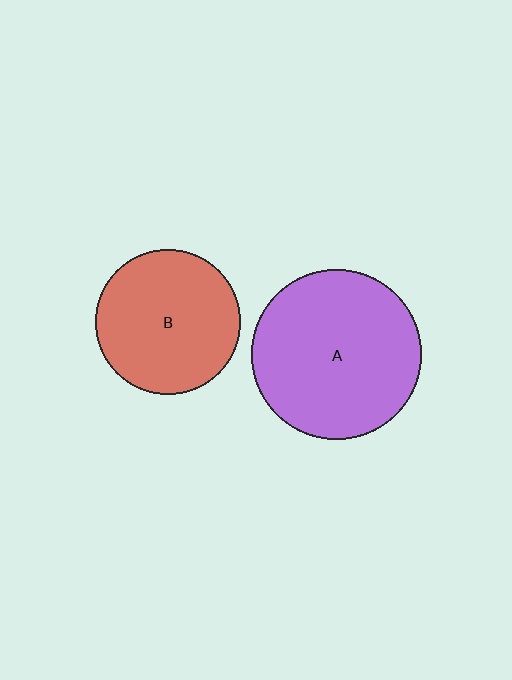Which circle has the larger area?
Circle A (purple).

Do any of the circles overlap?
No, none of the circles overlap.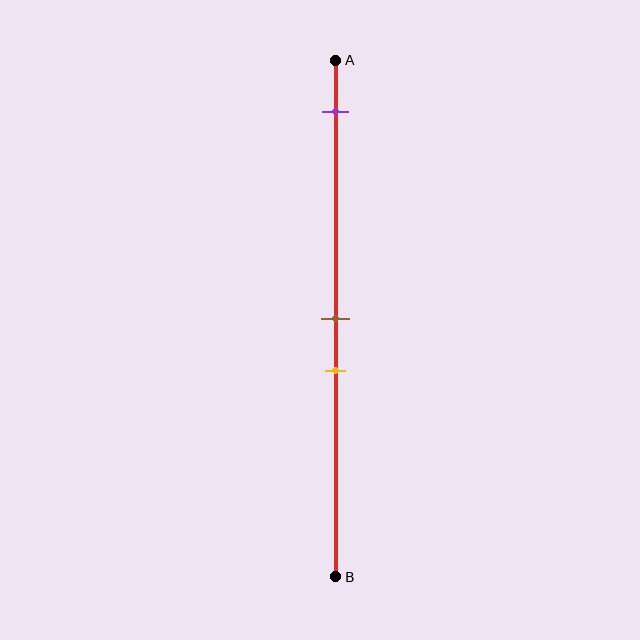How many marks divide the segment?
There are 3 marks dividing the segment.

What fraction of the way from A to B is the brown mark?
The brown mark is approximately 50% (0.5) of the way from A to B.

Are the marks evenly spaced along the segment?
No, the marks are not evenly spaced.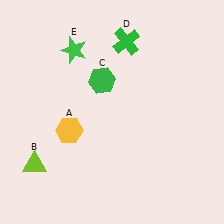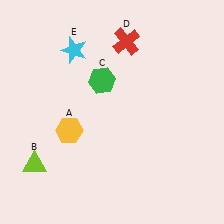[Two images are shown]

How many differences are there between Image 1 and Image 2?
There are 2 differences between the two images.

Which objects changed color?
D changed from green to red. E changed from green to cyan.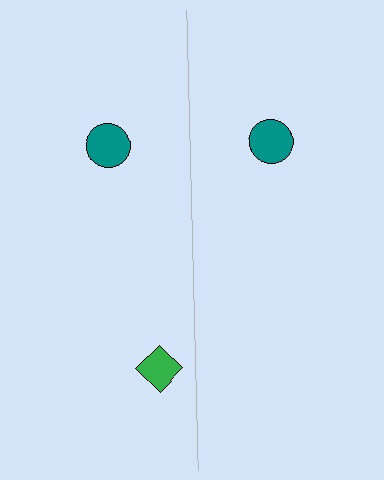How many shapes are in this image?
There are 3 shapes in this image.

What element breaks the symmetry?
A green diamond is missing from the right side.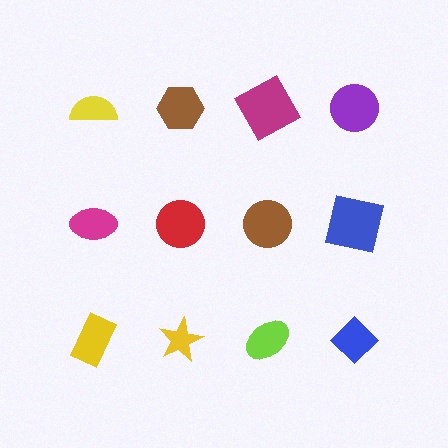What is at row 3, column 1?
A yellow rectangle.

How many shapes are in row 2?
4 shapes.